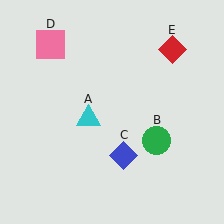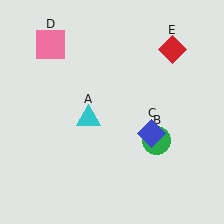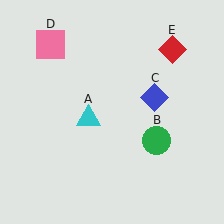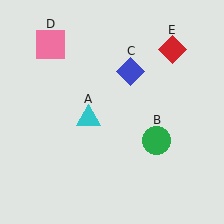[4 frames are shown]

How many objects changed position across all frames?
1 object changed position: blue diamond (object C).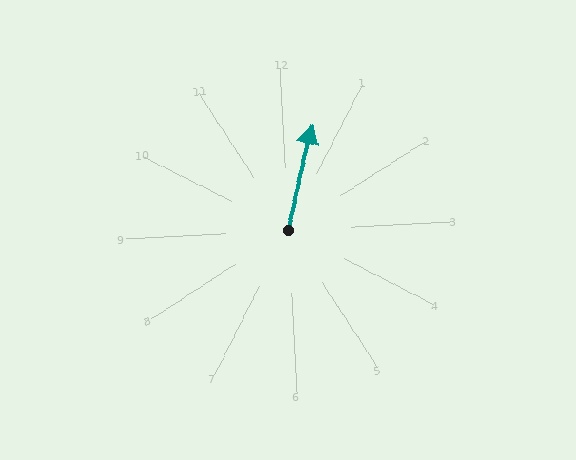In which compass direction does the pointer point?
North.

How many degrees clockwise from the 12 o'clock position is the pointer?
Approximately 16 degrees.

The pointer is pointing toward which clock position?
Roughly 1 o'clock.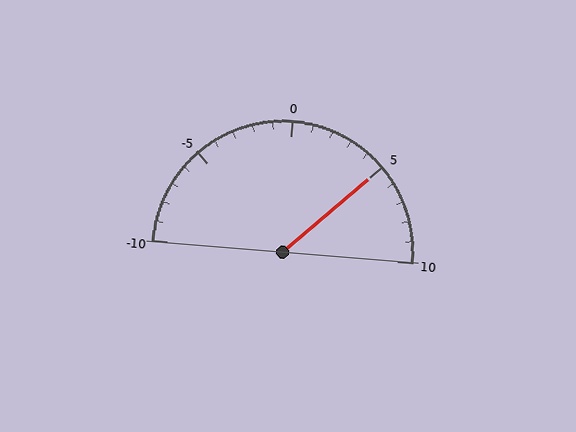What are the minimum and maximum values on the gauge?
The gauge ranges from -10 to 10.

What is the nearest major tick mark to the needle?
The nearest major tick mark is 5.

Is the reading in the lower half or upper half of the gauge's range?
The reading is in the upper half of the range (-10 to 10).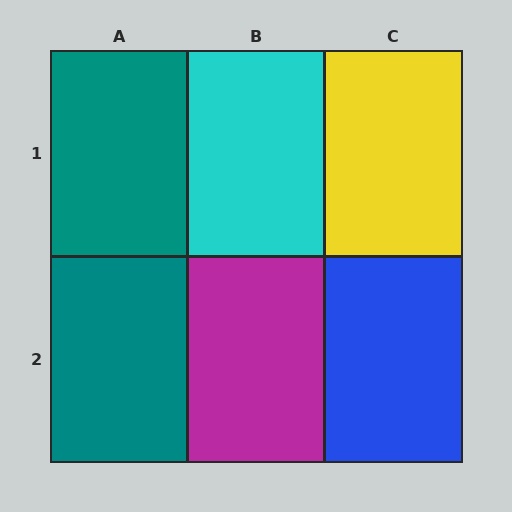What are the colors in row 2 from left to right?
Teal, magenta, blue.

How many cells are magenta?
1 cell is magenta.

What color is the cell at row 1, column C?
Yellow.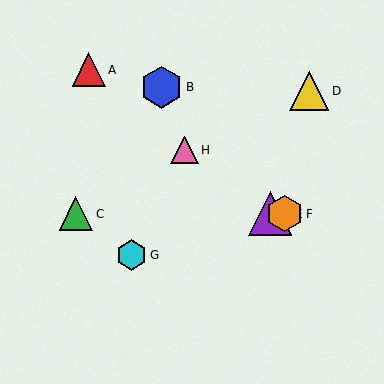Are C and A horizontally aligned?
No, C is at y≈214 and A is at y≈70.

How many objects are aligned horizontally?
3 objects (C, E, F) are aligned horizontally.